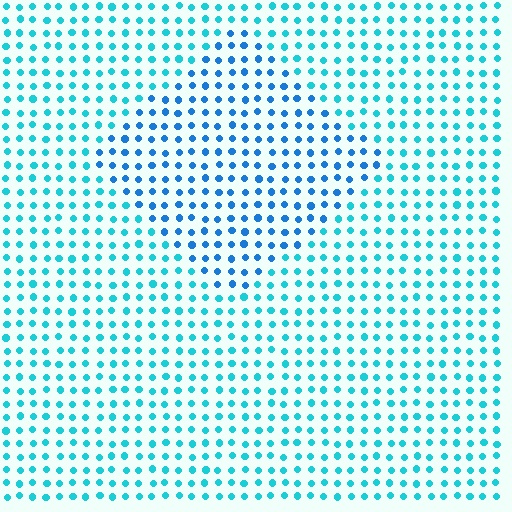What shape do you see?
I see a diamond.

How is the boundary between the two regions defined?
The boundary is defined purely by a slight shift in hue (about 27 degrees). Spacing, size, and orientation are identical on both sides.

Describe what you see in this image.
The image is filled with small cyan elements in a uniform arrangement. A diamond-shaped region is visible where the elements are tinted to a slightly different hue, forming a subtle color boundary.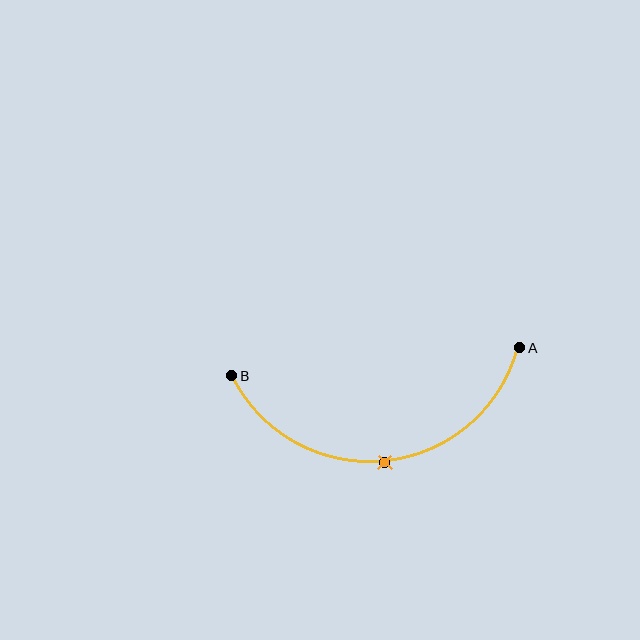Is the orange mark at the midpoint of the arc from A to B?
Yes. The orange mark lies on the arc at equal arc-length from both A and B — it is the arc midpoint.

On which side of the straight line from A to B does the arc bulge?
The arc bulges below the straight line connecting A and B.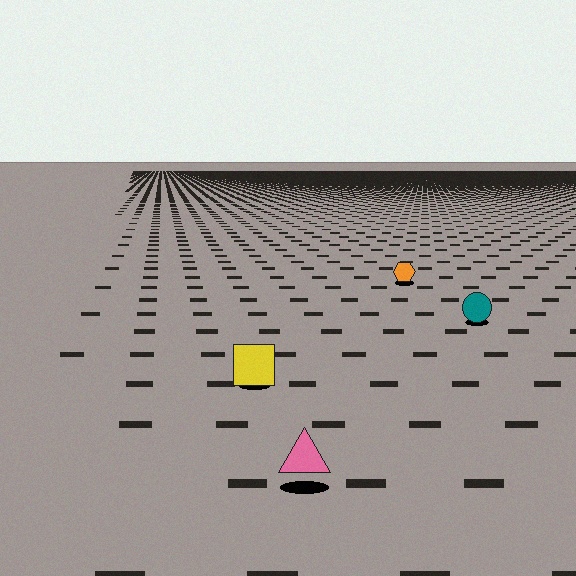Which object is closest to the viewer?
The pink triangle is closest. The texture marks near it are larger and more spread out.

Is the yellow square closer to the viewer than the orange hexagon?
Yes. The yellow square is closer — you can tell from the texture gradient: the ground texture is coarser near it.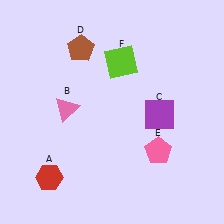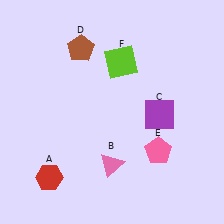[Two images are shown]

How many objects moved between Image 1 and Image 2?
1 object moved between the two images.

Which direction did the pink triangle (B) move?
The pink triangle (B) moved down.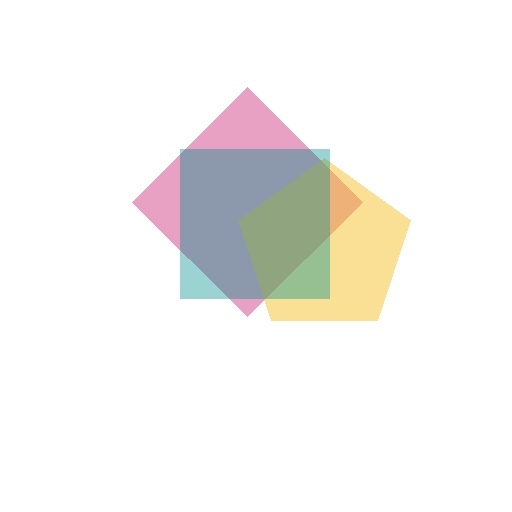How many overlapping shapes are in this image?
There are 3 overlapping shapes in the image.